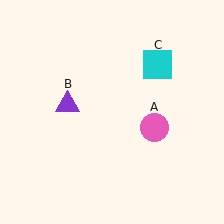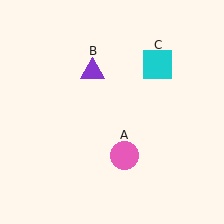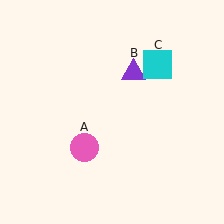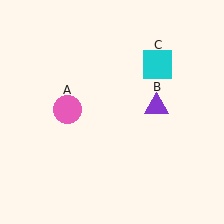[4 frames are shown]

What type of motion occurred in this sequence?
The pink circle (object A), purple triangle (object B) rotated clockwise around the center of the scene.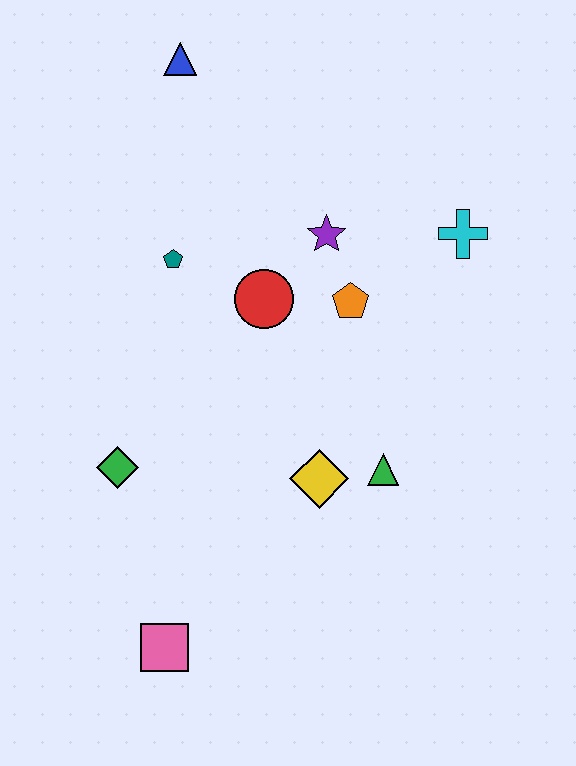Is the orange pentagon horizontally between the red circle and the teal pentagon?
No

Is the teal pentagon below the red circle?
No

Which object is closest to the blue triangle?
The teal pentagon is closest to the blue triangle.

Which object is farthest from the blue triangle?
The pink square is farthest from the blue triangle.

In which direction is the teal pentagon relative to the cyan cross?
The teal pentagon is to the left of the cyan cross.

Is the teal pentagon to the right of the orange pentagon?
No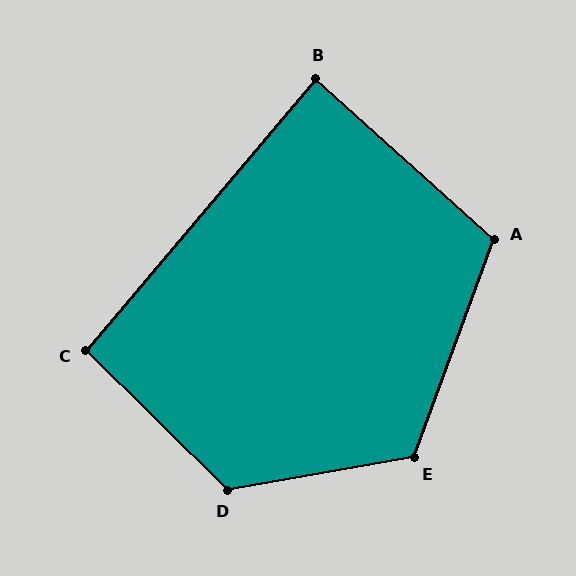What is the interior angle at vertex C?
Approximately 95 degrees (approximately right).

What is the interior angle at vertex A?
Approximately 112 degrees (obtuse).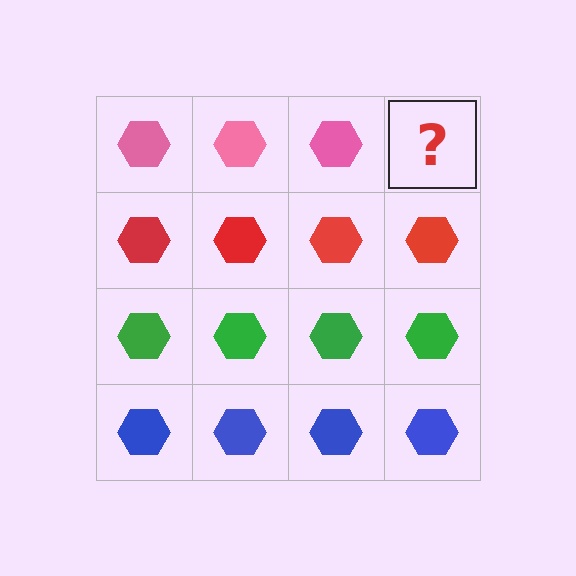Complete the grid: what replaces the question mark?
The question mark should be replaced with a pink hexagon.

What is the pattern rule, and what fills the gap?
The rule is that each row has a consistent color. The gap should be filled with a pink hexagon.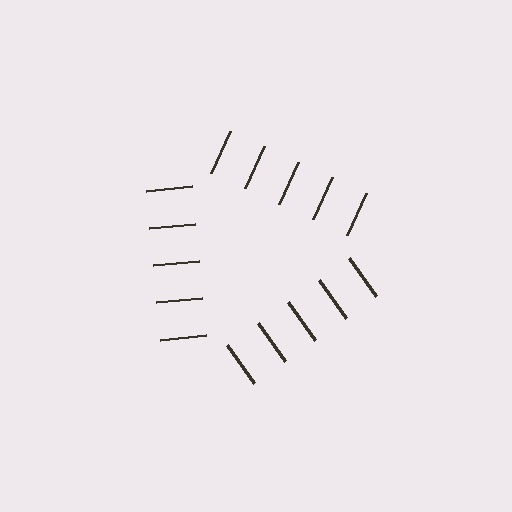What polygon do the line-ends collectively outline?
An illusory triangle — the line segments terminate on its edges but no continuous stroke is drawn.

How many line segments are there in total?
15 — 5 along each of the 3 edges.